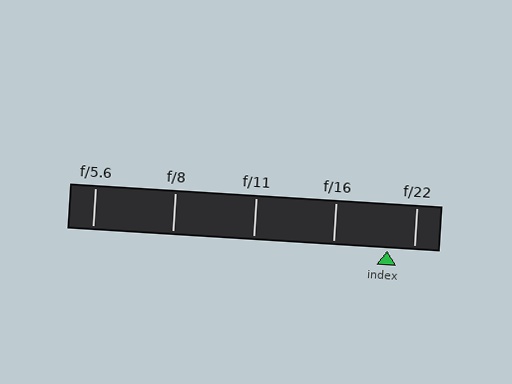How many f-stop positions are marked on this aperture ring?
There are 5 f-stop positions marked.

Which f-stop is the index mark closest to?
The index mark is closest to f/22.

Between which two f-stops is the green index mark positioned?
The index mark is between f/16 and f/22.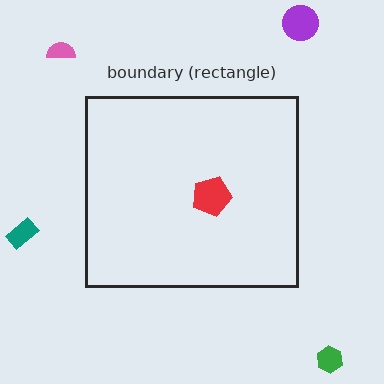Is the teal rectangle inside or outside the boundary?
Outside.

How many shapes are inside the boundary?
1 inside, 4 outside.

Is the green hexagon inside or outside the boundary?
Outside.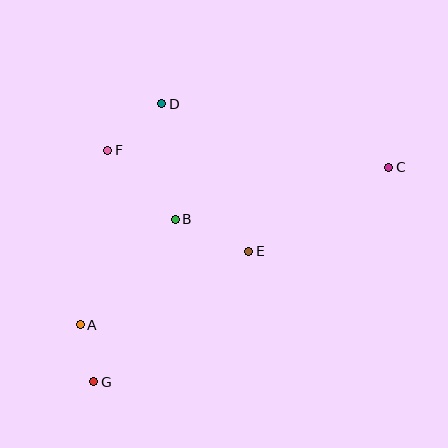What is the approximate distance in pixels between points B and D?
The distance between B and D is approximately 116 pixels.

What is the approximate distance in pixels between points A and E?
The distance between A and E is approximately 183 pixels.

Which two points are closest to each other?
Points A and G are closest to each other.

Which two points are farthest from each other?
Points C and G are farthest from each other.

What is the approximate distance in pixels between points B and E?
The distance between B and E is approximately 80 pixels.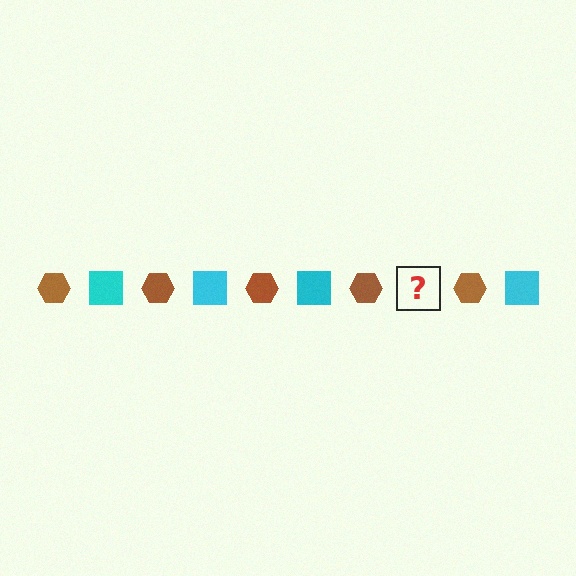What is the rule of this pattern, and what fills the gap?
The rule is that the pattern alternates between brown hexagon and cyan square. The gap should be filled with a cyan square.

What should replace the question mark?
The question mark should be replaced with a cyan square.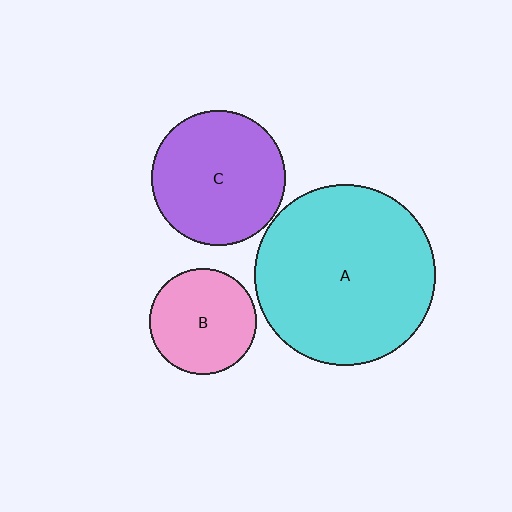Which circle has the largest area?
Circle A (cyan).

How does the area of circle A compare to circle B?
Approximately 2.9 times.